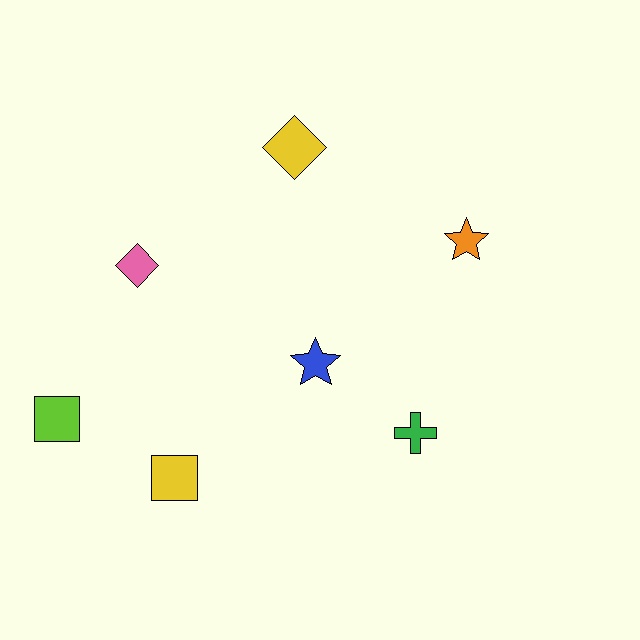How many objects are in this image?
There are 7 objects.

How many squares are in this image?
There are 2 squares.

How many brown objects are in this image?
There are no brown objects.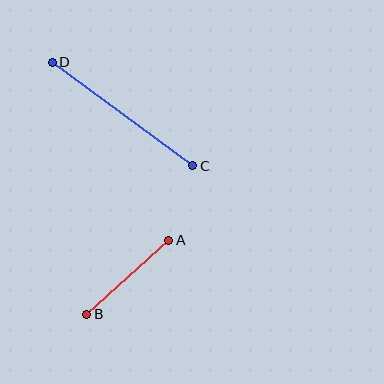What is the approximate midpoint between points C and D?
The midpoint is at approximately (123, 114) pixels.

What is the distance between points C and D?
The distance is approximately 175 pixels.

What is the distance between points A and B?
The distance is approximately 110 pixels.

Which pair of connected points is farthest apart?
Points C and D are farthest apart.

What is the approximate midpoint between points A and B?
The midpoint is at approximately (128, 277) pixels.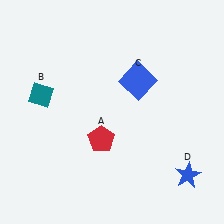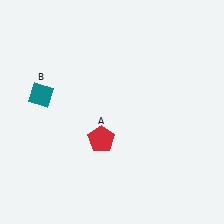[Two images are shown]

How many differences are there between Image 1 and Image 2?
There are 2 differences between the two images.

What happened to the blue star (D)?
The blue star (D) was removed in Image 2. It was in the bottom-right area of Image 1.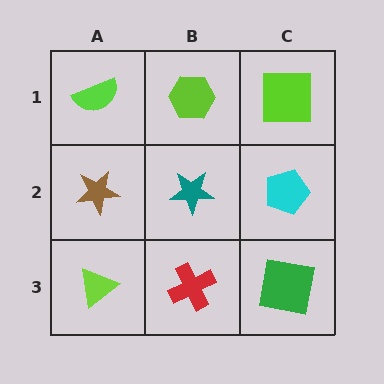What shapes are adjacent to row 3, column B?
A teal star (row 2, column B), a lime triangle (row 3, column A), a green square (row 3, column C).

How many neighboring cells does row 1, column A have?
2.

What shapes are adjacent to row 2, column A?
A lime semicircle (row 1, column A), a lime triangle (row 3, column A), a teal star (row 2, column B).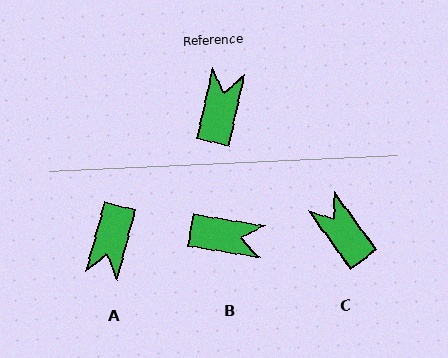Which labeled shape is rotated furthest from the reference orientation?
A, about 178 degrees away.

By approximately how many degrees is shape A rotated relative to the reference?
Approximately 178 degrees counter-clockwise.